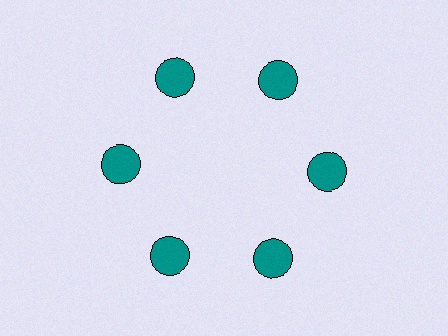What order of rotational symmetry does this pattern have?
This pattern has 6-fold rotational symmetry.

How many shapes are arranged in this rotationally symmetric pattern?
There are 6 shapes, arranged in 6 groups of 1.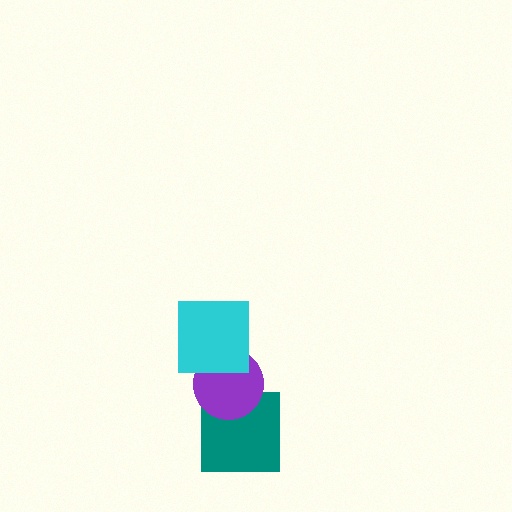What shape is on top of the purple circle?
The cyan square is on top of the purple circle.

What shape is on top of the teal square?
The purple circle is on top of the teal square.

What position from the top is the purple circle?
The purple circle is 2nd from the top.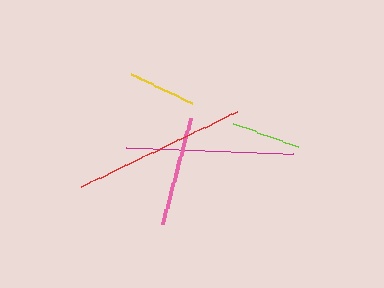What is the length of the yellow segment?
The yellow segment is approximately 68 pixels long.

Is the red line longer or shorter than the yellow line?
The red line is longer than the yellow line.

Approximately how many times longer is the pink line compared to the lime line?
The pink line is approximately 1.6 times the length of the lime line.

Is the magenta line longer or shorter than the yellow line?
The magenta line is longer than the yellow line.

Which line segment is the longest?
The red line is the longest at approximately 173 pixels.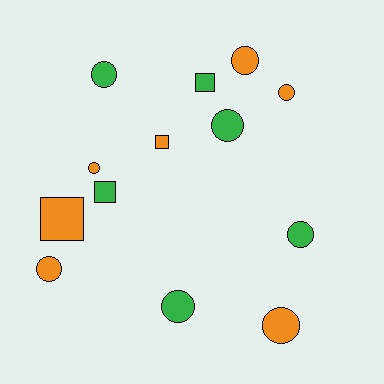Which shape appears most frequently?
Circle, with 9 objects.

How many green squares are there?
There are 2 green squares.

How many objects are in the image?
There are 13 objects.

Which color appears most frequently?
Orange, with 7 objects.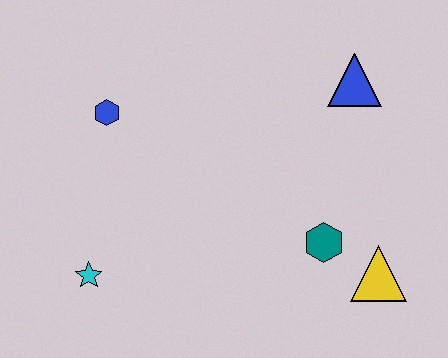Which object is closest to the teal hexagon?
The yellow triangle is closest to the teal hexagon.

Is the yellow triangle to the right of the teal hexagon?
Yes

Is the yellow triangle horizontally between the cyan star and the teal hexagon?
No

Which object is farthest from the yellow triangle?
The blue hexagon is farthest from the yellow triangle.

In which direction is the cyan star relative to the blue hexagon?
The cyan star is below the blue hexagon.